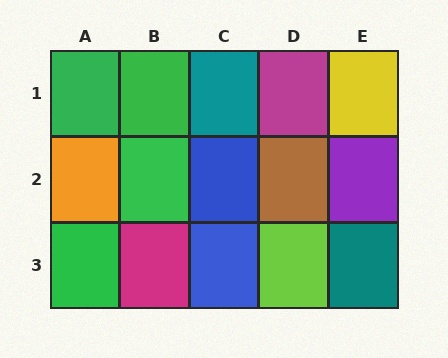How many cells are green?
4 cells are green.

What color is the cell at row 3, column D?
Lime.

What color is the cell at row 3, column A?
Green.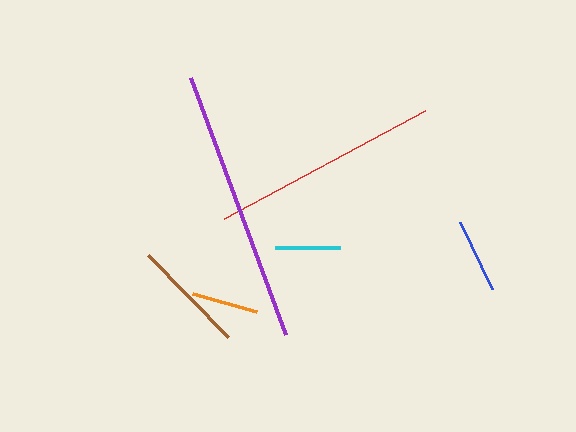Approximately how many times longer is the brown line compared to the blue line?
The brown line is approximately 1.6 times the length of the blue line.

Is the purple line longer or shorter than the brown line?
The purple line is longer than the brown line.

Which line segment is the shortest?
The cyan line is the shortest at approximately 65 pixels.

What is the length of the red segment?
The red segment is approximately 228 pixels long.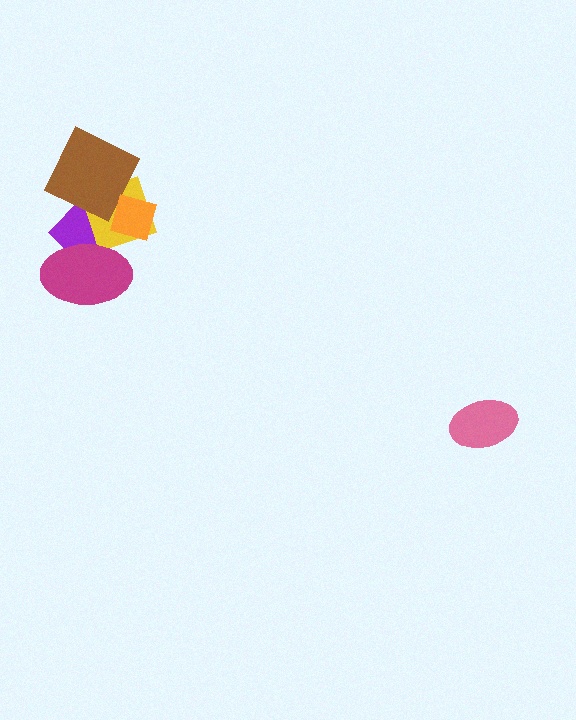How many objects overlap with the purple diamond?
4 objects overlap with the purple diamond.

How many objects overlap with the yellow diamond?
4 objects overlap with the yellow diamond.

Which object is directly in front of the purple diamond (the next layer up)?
The yellow diamond is directly in front of the purple diamond.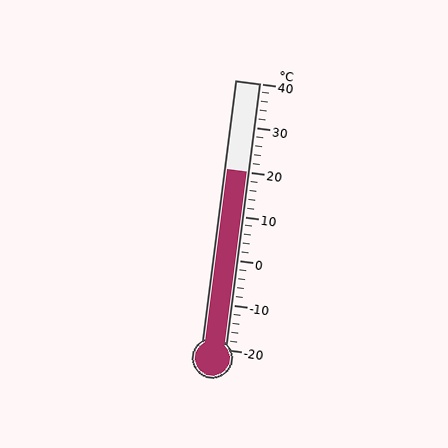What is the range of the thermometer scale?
The thermometer scale ranges from -20°C to 40°C.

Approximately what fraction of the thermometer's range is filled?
The thermometer is filled to approximately 65% of its range.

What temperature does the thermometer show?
The thermometer shows approximately 20°C.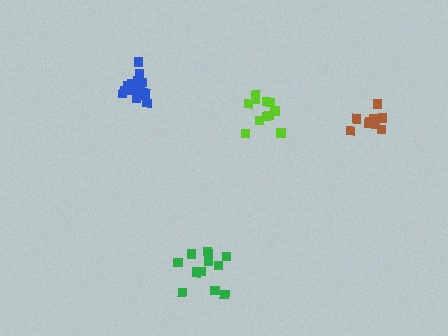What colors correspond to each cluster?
The clusters are colored: lime, green, brown, blue.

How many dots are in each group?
Group 1: 12 dots, Group 2: 12 dots, Group 3: 9 dots, Group 4: 15 dots (48 total).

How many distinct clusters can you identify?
There are 4 distinct clusters.